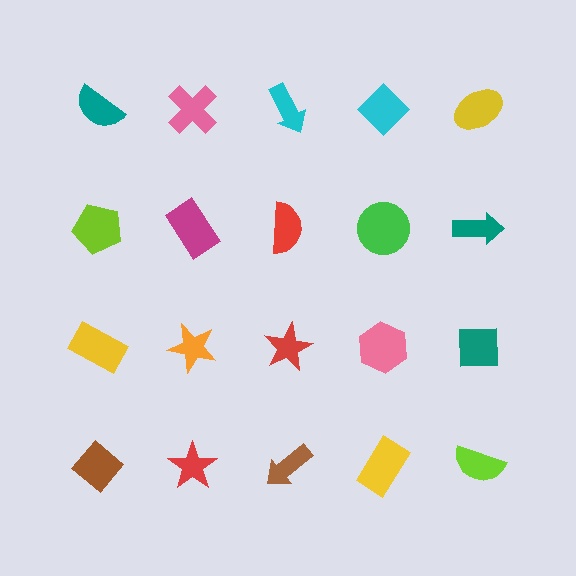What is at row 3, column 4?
A pink hexagon.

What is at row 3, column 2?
An orange star.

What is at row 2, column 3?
A red semicircle.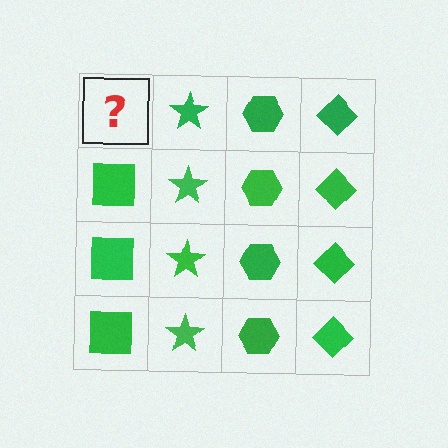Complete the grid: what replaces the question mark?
The question mark should be replaced with a green square.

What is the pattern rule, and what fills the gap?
The rule is that each column has a consistent shape. The gap should be filled with a green square.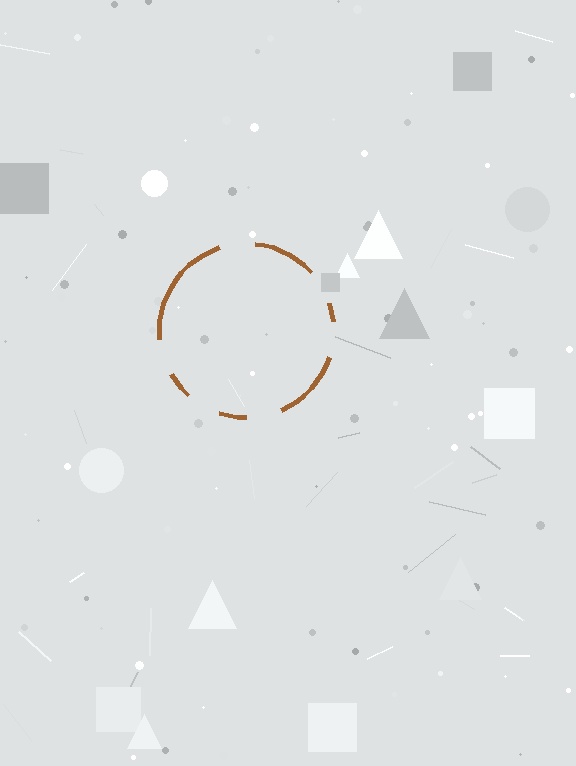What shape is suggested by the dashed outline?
The dashed outline suggests a circle.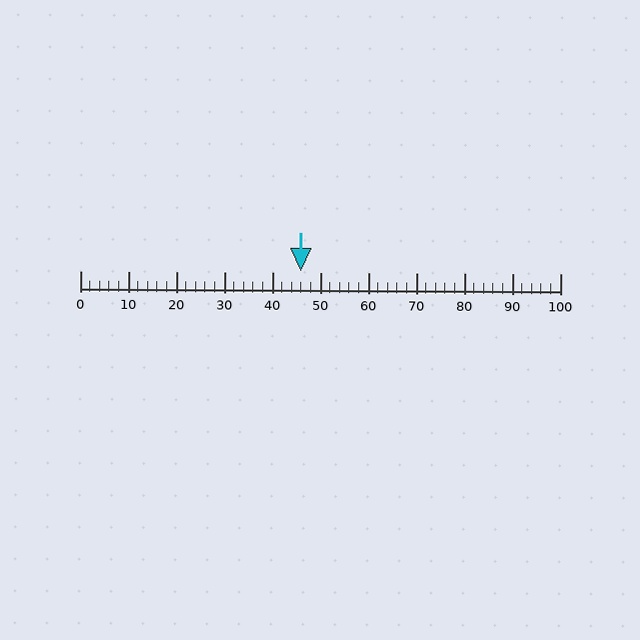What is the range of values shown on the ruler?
The ruler shows values from 0 to 100.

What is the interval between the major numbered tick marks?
The major tick marks are spaced 10 units apart.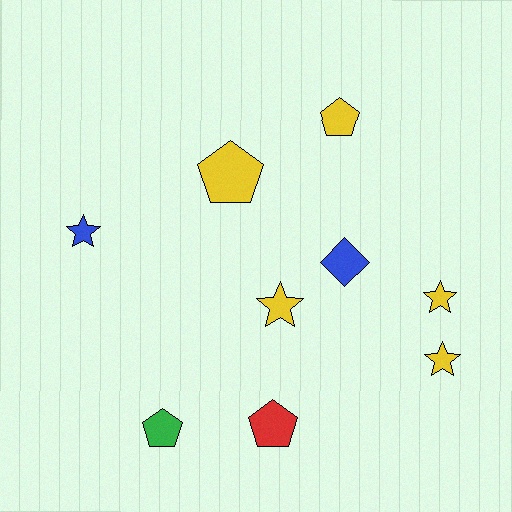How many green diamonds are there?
There are no green diamonds.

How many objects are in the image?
There are 9 objects.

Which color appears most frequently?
Yellow, with 5 objects.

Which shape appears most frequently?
Star, with 4 objects.